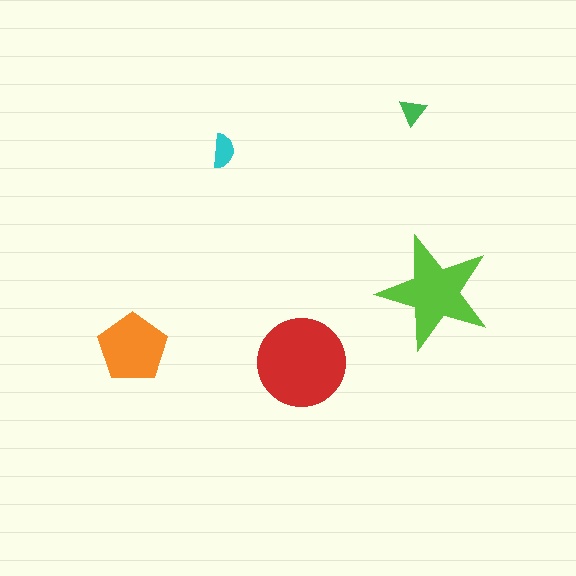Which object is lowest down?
The red circle is bottommost.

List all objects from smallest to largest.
The green triangle, the cyan semicircle, the orange pentagon, the lime star, the red circle.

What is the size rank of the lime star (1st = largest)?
2nd.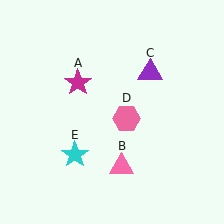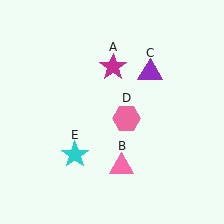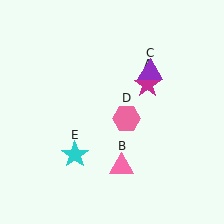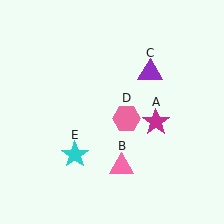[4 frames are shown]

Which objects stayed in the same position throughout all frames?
Pink triangle (object B) and purple triangle (object C) and pink hexagon (object D) and cyan star (object E) remained stationary.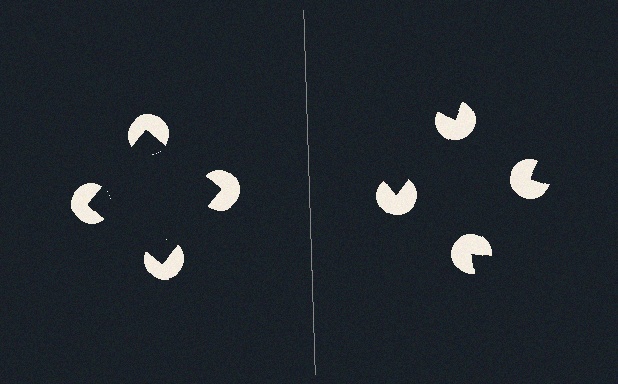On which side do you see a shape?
An illusory square appears on the left side. On the right side the wedge cuts are rotated, so no coherent shape forms.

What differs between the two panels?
The pac-man discs are positioned identically on both sides; only the wedge orientations differ. On the left they align to a square; on the right they are misaligned.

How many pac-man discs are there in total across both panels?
8 — 4 on each side.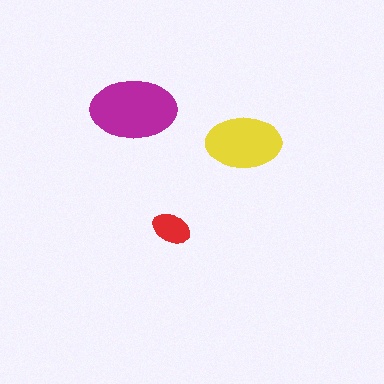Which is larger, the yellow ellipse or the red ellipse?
The yellow one.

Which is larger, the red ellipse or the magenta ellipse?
The magenta one.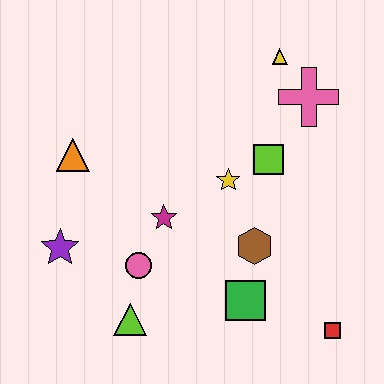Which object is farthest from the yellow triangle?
The lime triangle is farthest from the yellow triangle.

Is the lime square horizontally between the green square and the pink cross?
Yes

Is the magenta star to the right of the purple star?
Yes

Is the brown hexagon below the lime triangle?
No